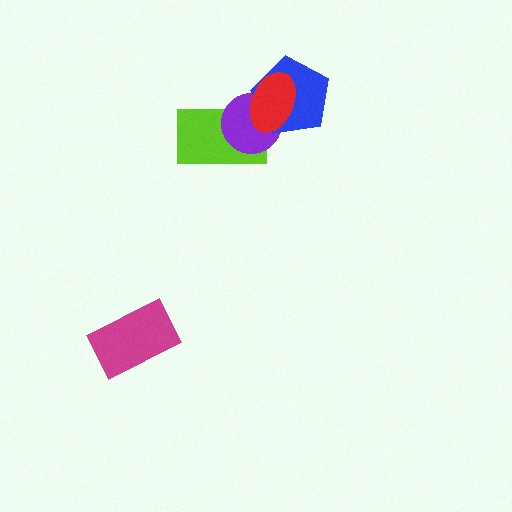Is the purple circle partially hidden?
Yes, it is partially covered by another shape.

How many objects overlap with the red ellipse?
3 objects overlap with the red ellipse.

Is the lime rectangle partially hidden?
Yes, it is partially covered by another shape.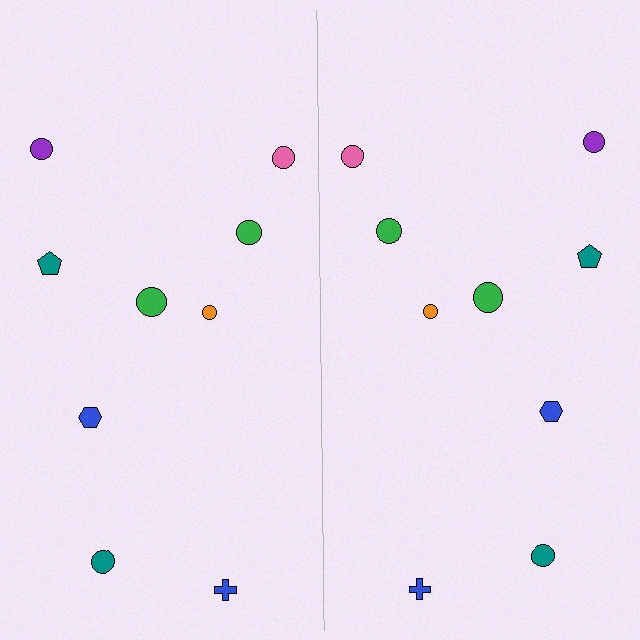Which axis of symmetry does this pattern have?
The pattern has a vertical axis of symmetry running through the center of the image.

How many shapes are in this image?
There are 18 shapes in this image.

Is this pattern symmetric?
Yes, this pattern has bilateral (reflection) symmetry.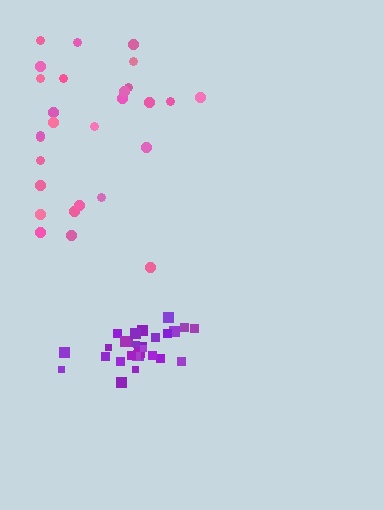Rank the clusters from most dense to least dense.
purple, pink.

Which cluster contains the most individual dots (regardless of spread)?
Purple (29).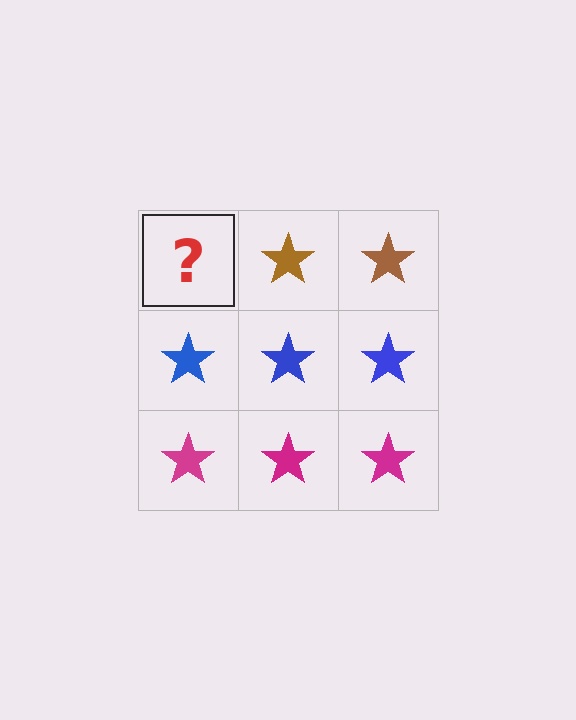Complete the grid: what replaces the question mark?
The question mark should be replaced with a brown star.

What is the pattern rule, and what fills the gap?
The rule is that each row has a consistent color. The gap should be filled with a brown star.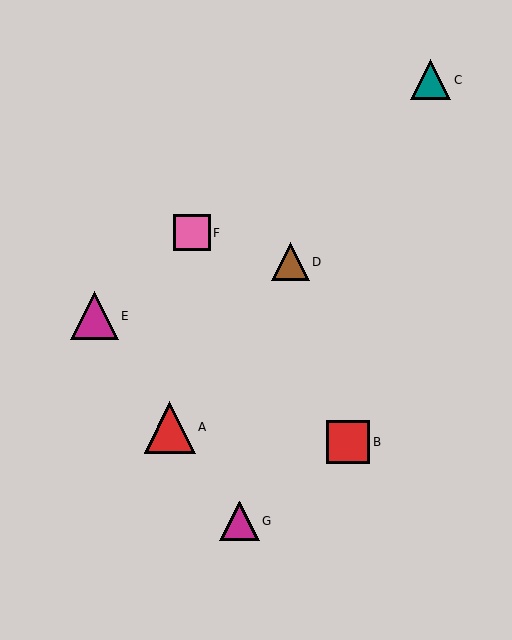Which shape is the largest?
The red triangle (labeled A) is the largest.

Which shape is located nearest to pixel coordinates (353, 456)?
The red square (labeled B) at (348, 442) is nearest to that location.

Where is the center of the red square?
The center of the red square is at (348, 442).